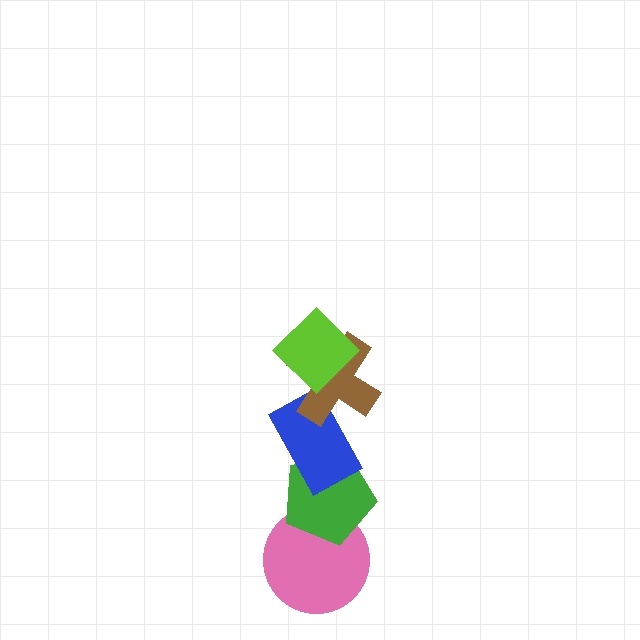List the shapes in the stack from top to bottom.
From top to bottom: the lime diamond, the brown cross, the blue rectangle, the green pentagon, the pink circle.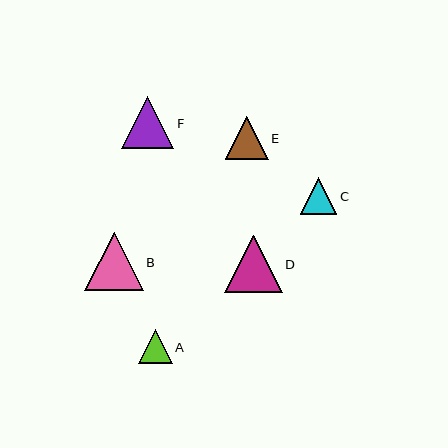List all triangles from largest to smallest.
From largest to smallest: B, D, F, E, C, A.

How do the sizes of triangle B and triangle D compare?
Triangle B and triangle D are approximately the same size.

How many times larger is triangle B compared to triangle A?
Triangle B is approximately 1.7 times the size of triangle A.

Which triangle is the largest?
Triangle B is the largest with a size of approximately 58 pixels.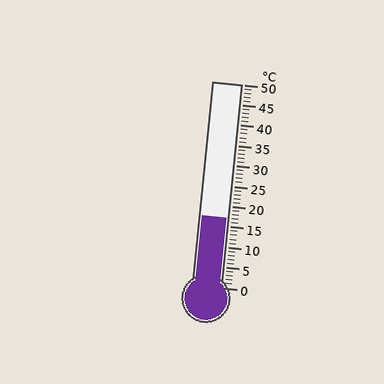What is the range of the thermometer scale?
The thermometer scale ranges from 0°C to 50°C.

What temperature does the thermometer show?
The thermometer shows approximately 17°C.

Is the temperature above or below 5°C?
The temperature is above 5°C.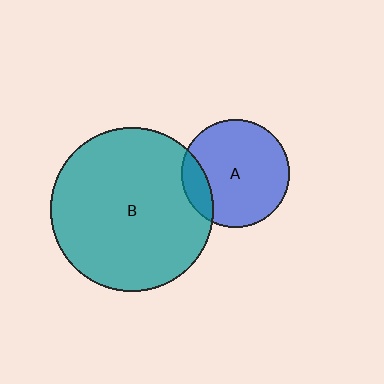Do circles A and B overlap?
Yes.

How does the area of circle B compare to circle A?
Approximately 2.3 times.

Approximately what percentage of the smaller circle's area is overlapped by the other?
Approximately 15%.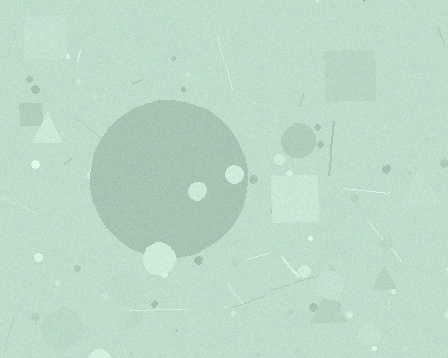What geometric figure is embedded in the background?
A circle is embedded in the background.